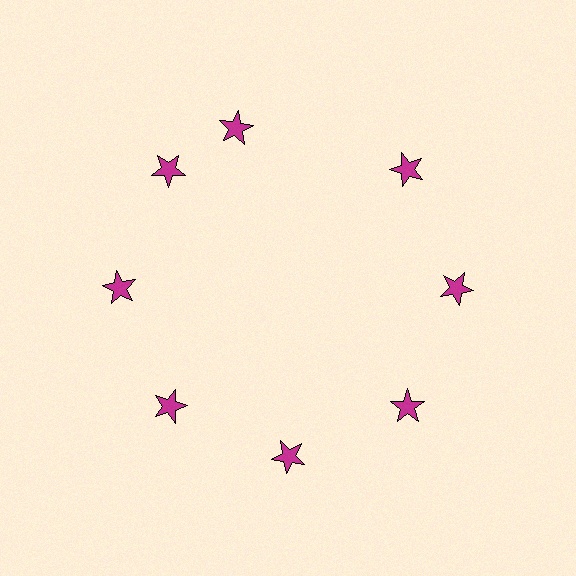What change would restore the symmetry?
The symmetry would be restored by rotating it back into even spacing with its neighbors so that all 8 stars sit at equal angles and equal distance from the center.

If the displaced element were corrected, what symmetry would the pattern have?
It would have 8-fold rotational symmetry — the pattern would map onto itself every 45 degrees.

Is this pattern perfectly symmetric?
No. The 8 magenta stars are arranged in a ring, but one element near the 12 o'clock position is rotated out of alignment along the ring, breaking the 8-fold rotational symmetry.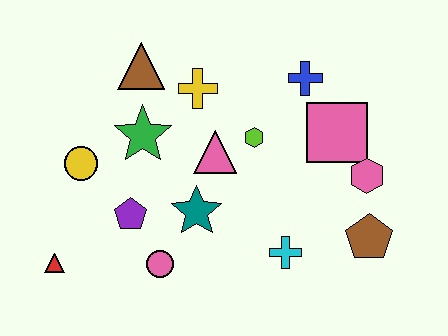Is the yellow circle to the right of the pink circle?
No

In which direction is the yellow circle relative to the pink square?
The yellow circle is to the left of the pink square.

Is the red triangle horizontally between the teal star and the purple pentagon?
No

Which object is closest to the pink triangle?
The lime hexagon is closest to the pink triangle.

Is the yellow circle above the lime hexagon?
No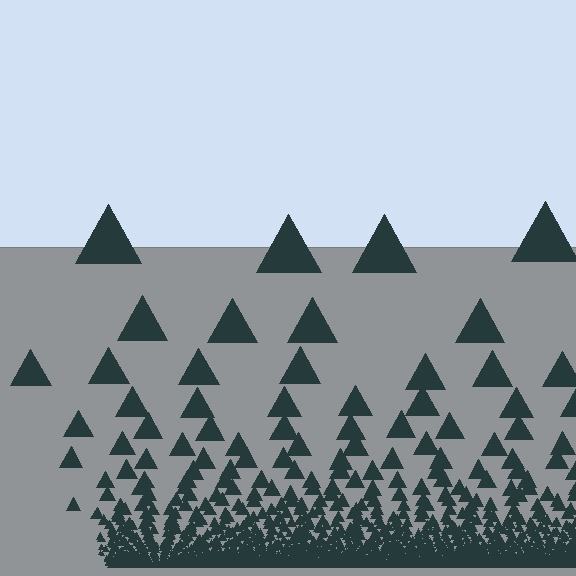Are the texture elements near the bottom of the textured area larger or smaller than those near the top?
Smaller. The gradient is inverted — elements near the bottom are smaller and denser.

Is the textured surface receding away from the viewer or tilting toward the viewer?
The surface appears to tilt toward the viewer. Texture elements get larger and sparser toward the top.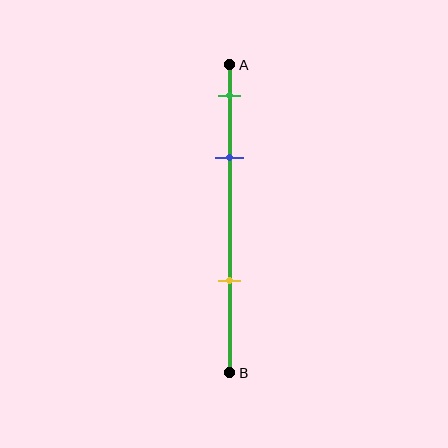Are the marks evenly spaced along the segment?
No, the marks are not evenly spaced.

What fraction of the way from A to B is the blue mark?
The blue mark is approximately 30% (0.3) of the way from A to B.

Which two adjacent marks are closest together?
The green and blue marks are the closest adjacent pair.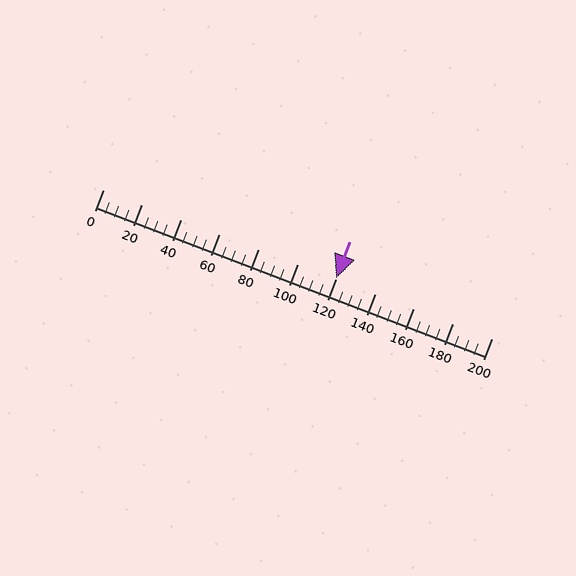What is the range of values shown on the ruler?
The ruler shows values from 0 to 200.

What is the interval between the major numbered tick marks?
The major tick marks are spaced 20 units apart.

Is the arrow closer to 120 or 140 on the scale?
The arrow is closer to 120.